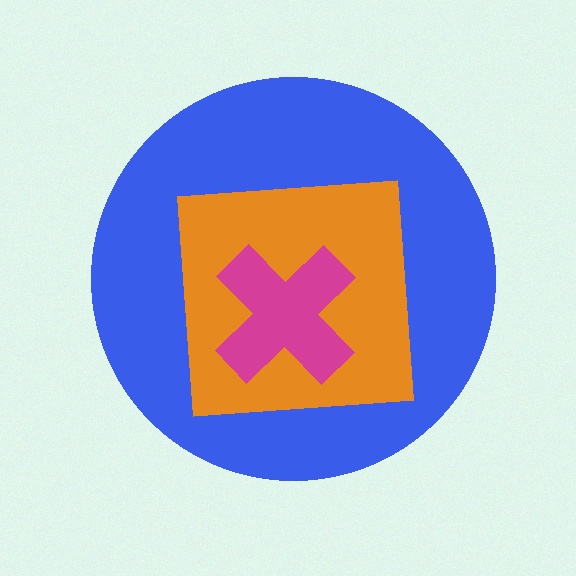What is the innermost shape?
The magenta cross.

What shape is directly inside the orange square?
The magenta cross.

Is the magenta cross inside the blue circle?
Yes.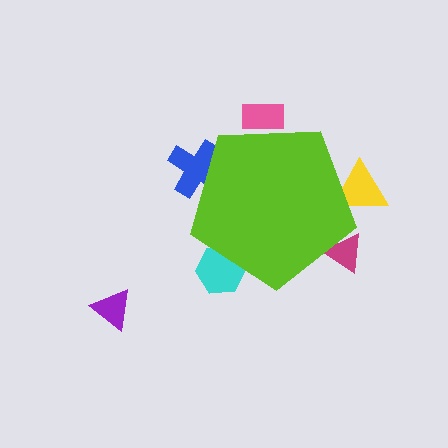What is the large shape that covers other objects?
A lime pentagon.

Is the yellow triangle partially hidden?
Yes, the yellow triangle is partially hidden behind the lime pentagon.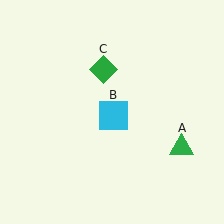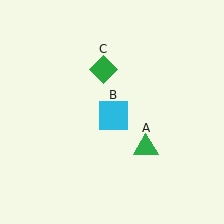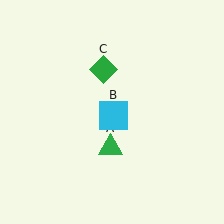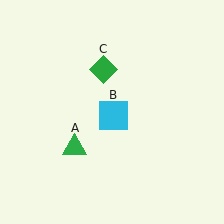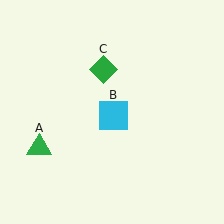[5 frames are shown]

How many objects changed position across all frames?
1 object changed position: green triangle (object A).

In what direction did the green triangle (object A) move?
The green triangle (object A) moved left.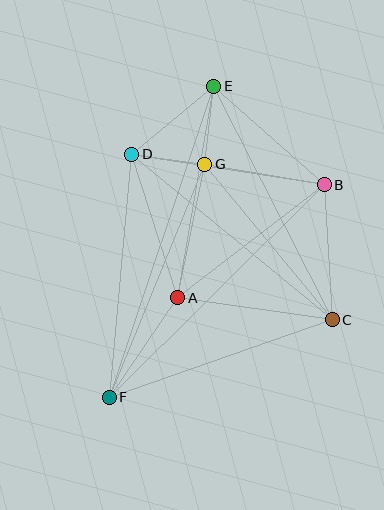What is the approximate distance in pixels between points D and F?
The distance between D and F is approximately 244 pixels.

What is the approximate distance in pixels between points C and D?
The distance between C and D is approximately 260 pixels.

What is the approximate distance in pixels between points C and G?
The distance between C and G is approximately 201 pixels.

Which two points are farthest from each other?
Points E and F are farthest from each other.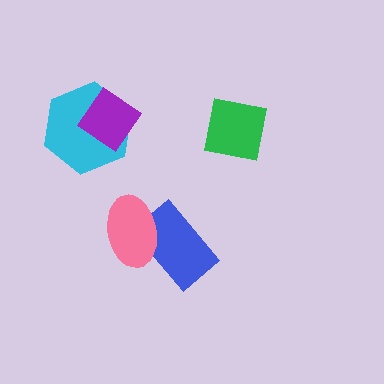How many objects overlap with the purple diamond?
1 object overlaps with the purple diamond.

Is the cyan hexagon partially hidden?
Yes, it is partially covered by another shape.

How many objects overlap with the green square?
0 objects overlap with the green square.